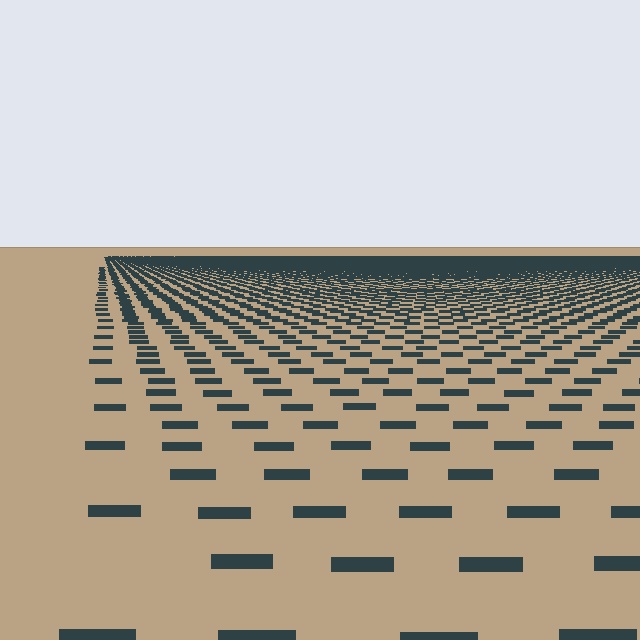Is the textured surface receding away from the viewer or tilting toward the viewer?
The surface is receding away from the viewer. Texture elements get smaller and denser toward the top.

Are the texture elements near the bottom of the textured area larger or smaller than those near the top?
Larger. Near the bottom, elements are closer to the viewer and appear at a bigger on-screen size.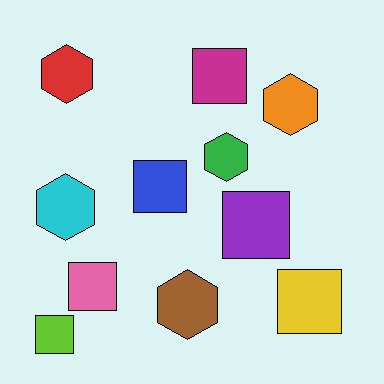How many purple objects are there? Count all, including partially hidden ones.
There is 1 purple object.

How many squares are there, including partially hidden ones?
There are 6 squares.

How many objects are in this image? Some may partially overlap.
There are 11 objects.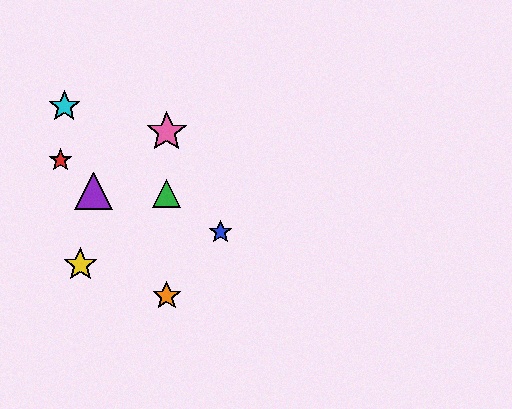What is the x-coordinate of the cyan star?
The cyan star is at x≈64.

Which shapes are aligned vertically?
The green triangle, the orange star, the pink star are aligned vertically.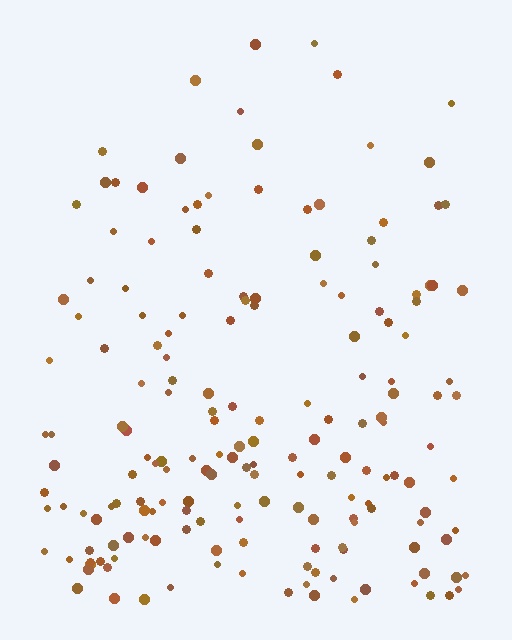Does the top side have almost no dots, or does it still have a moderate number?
Still a moderate number, just noticeably fewer than the bottom.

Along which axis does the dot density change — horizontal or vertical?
Vertical.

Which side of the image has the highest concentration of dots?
The bottom.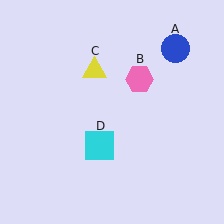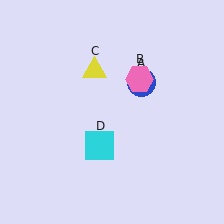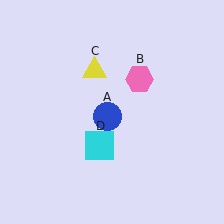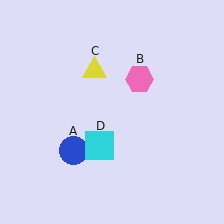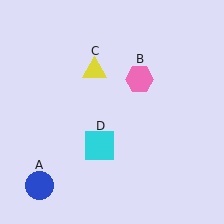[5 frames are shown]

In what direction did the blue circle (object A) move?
The blue circle (object A) moved down and to the left.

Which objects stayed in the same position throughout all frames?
Pink hexagon (object B) and yellow triangle (object C) and cyan square (object D) remained stationary.